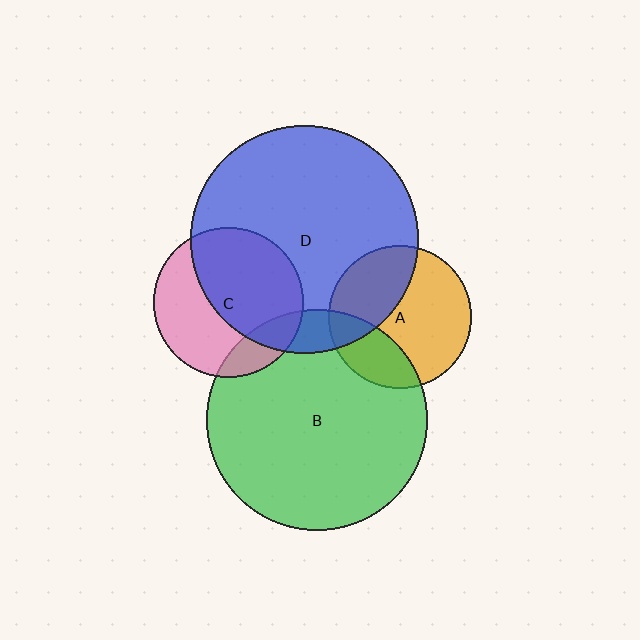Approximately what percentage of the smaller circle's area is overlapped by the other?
Approximately 55%.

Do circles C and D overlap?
Yes.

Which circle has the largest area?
Circle D (blue).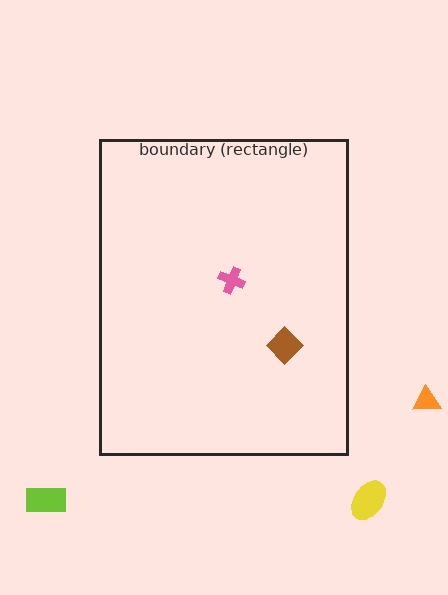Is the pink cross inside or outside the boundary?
Inside.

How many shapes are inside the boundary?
2 inside, 3 outside.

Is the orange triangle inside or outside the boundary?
Outside.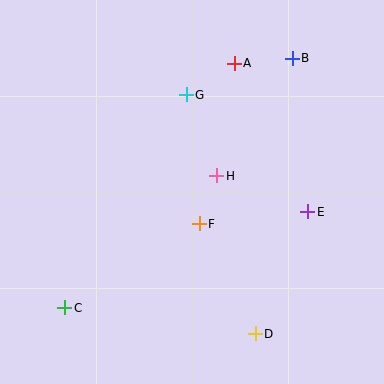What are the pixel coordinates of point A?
Point A is at (234, 63).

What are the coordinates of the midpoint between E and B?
The midpoint between E and B is at (300, 135).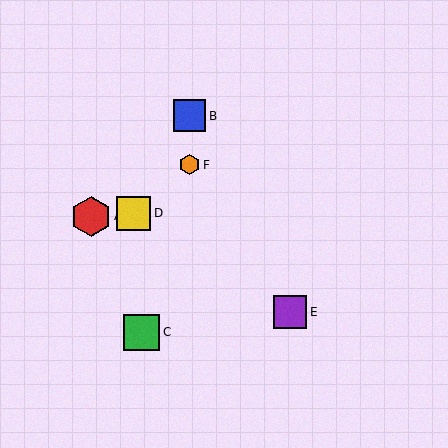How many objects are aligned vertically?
2 objects (B, F) are aligned vertically.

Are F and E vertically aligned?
No, F is at x≈190 and E is at x≈290.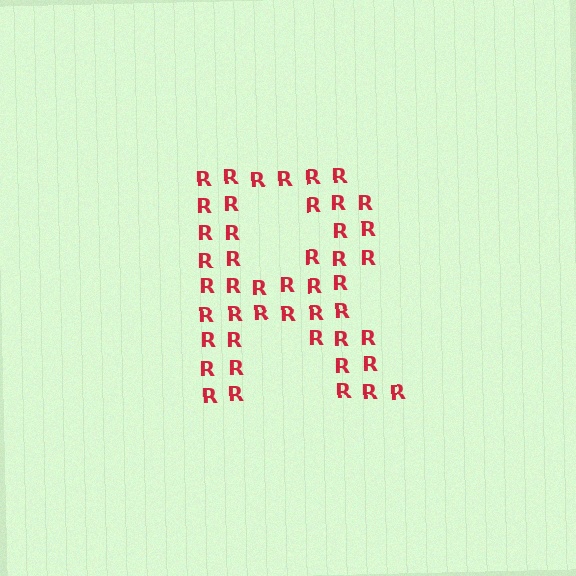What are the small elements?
The small elements are letter R's.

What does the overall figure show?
The overall figure shows the letter R.